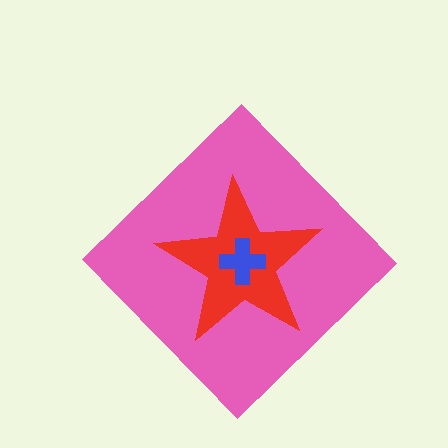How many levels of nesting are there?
3.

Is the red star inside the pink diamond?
Yes.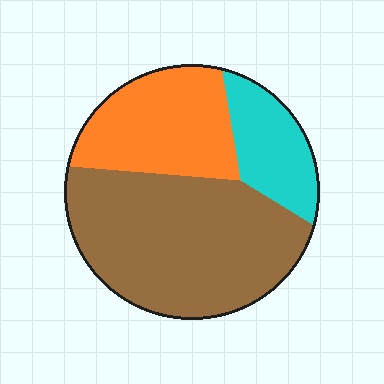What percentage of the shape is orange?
Orange covers 28% of the shape.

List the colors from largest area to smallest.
From largest to smallest: brown, orange, cyan.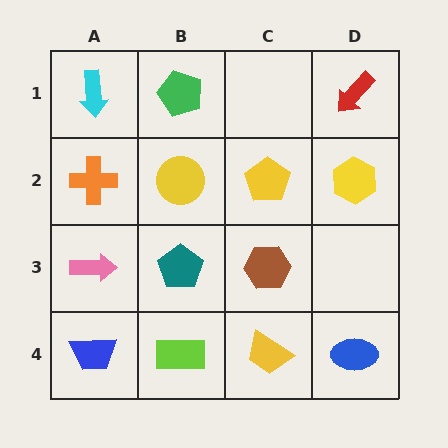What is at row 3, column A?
A pink arrow.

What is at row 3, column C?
A brown hexagon.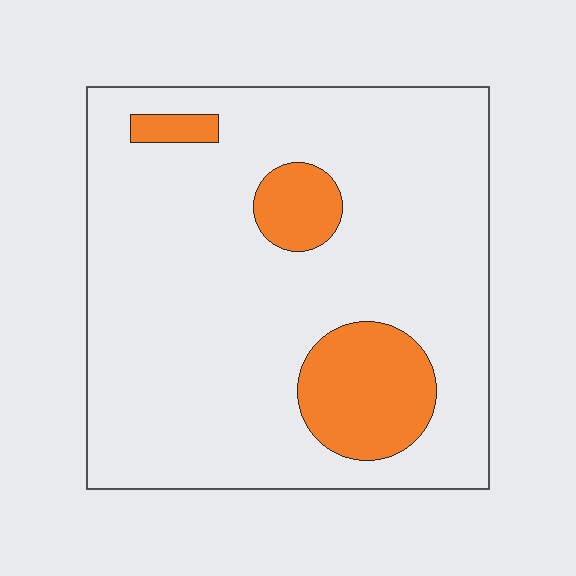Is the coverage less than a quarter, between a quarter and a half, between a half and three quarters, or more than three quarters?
Less than a quarter.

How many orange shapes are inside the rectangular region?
3.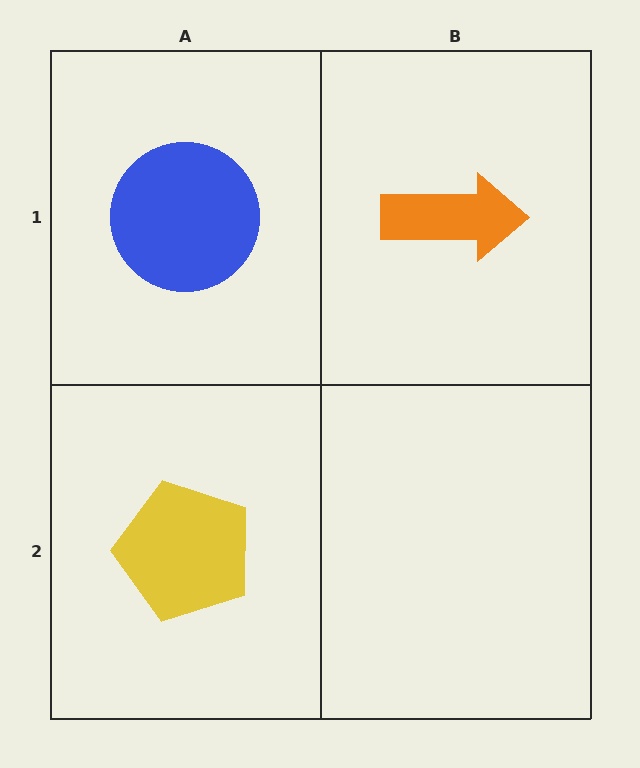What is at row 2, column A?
A yellow pentagon.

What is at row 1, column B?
An orange arrow.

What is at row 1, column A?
A blue circle.